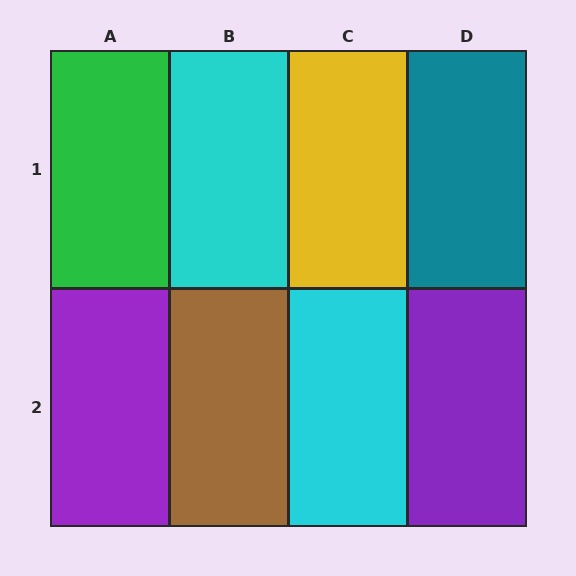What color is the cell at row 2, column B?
Brown.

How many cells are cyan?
2 cells are cyan.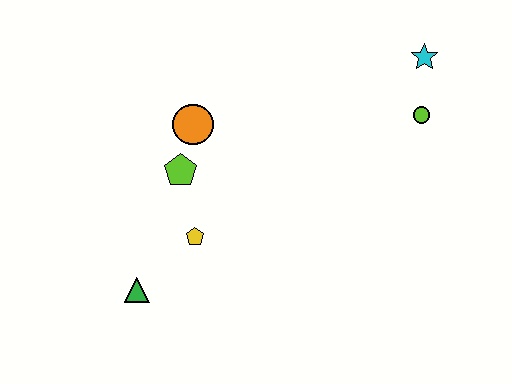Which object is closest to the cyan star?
The lime circle is closest to the cyan star.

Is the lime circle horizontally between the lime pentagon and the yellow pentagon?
No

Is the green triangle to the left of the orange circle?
Yes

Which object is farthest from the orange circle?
The cyan star is farthest from the orange circle.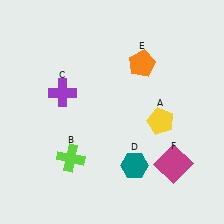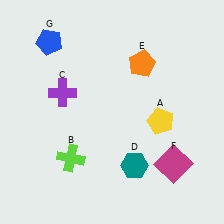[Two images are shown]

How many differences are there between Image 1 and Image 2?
There is 1 difference between the two images.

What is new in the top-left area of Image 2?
A blue pentagon (G) was added in the top-left area of Image 2.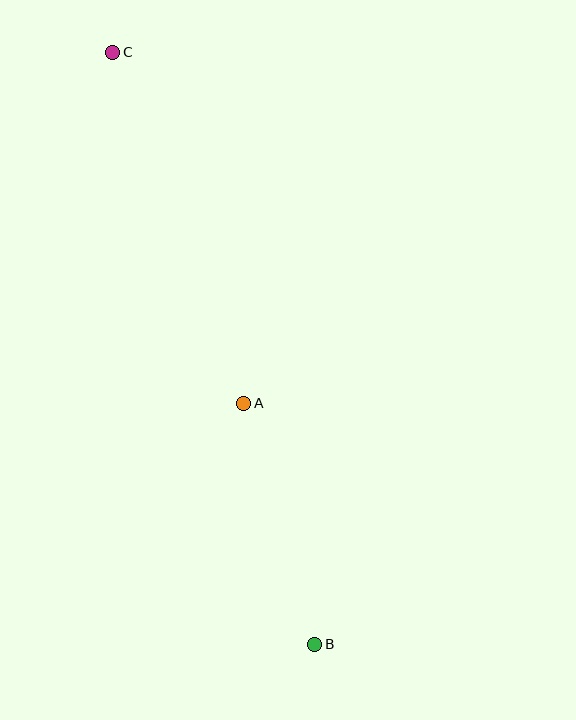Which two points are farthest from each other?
Points B and C are farthest from each other.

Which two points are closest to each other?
Points A and B are closest to each other.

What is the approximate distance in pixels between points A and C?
The distance between A and C is approximately 375 pixels.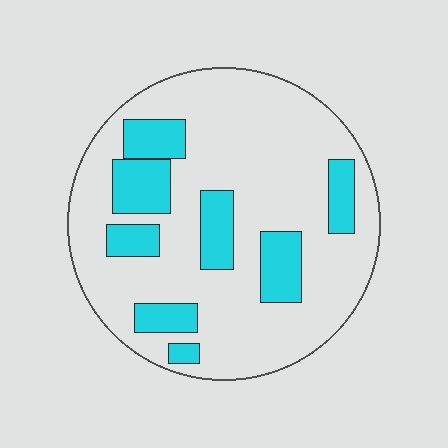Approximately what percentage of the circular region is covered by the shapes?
Approximately 25%.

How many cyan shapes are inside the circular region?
8.